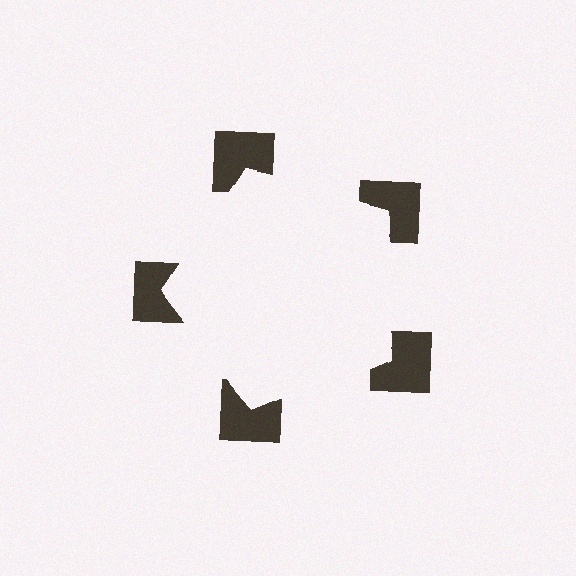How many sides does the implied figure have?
5 sides.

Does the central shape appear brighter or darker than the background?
It typically appears slightly brighter than the background, even though no actual brightness change is drawn.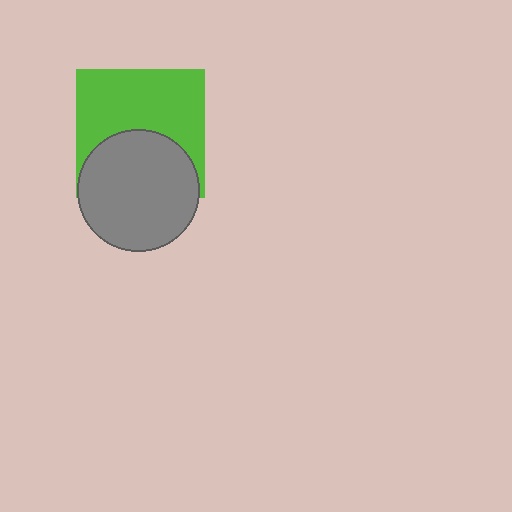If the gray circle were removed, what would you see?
You would see the complete lime square.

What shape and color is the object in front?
The object in front is a gray circle.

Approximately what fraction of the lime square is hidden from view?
Roughly 41% of the lime square is hidden behind the gray circle.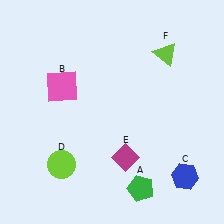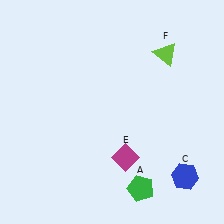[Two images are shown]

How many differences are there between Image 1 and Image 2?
There are 2 differences between the two images.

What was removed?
The pink square (B), the lime circle (D) were removed in Image 2.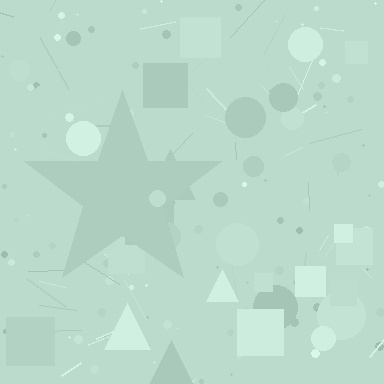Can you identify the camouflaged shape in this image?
The camouflaged shape is a star.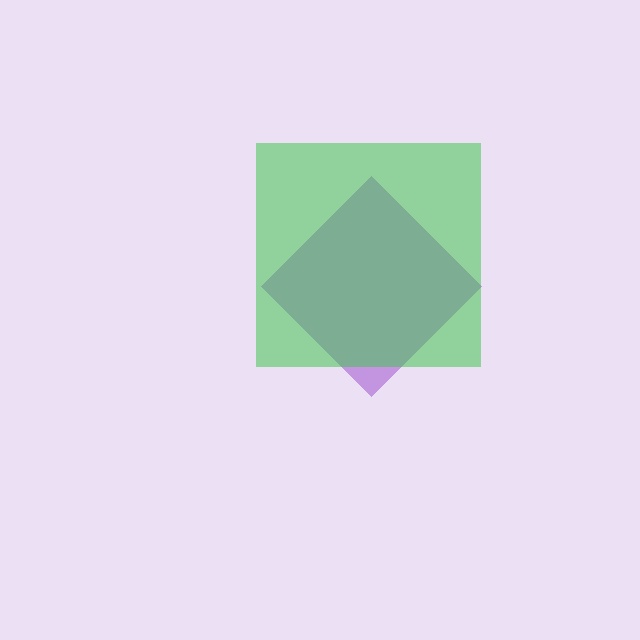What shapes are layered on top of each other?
The layered shapes are: a purple diamond, a green square.